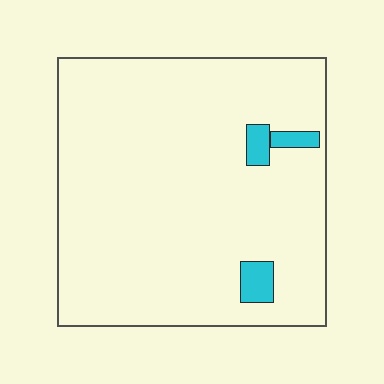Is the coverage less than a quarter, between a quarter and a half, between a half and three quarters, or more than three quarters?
Less than a quarter.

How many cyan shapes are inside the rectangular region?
3.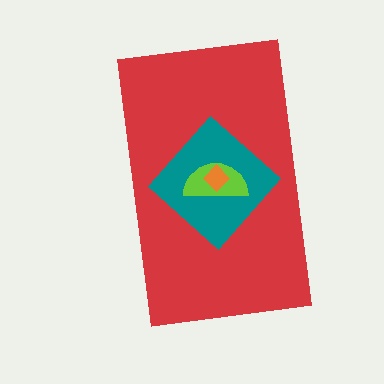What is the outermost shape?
The red rectangle.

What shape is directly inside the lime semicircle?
The orange diamond.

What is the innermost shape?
The orange diamond.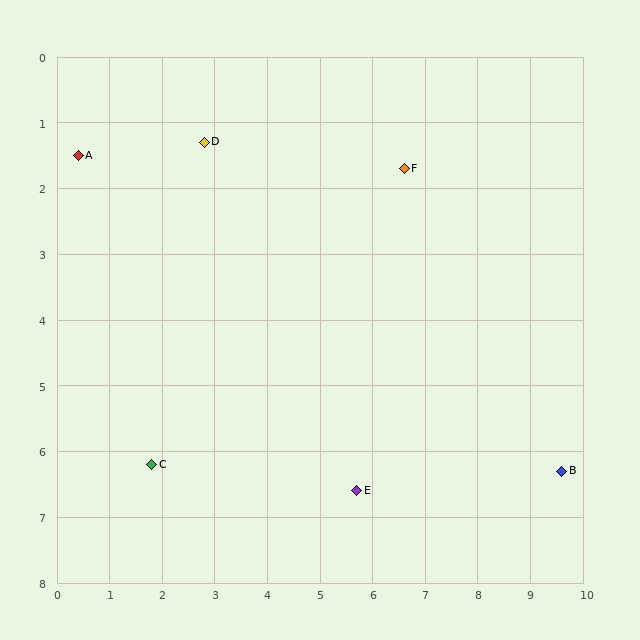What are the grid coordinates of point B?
Point B is at approximately (9.6, 6.3).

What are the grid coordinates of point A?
Point A is at approximately (0.4, 1.5).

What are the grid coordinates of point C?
Point C is at approximately (1.8, 6.2).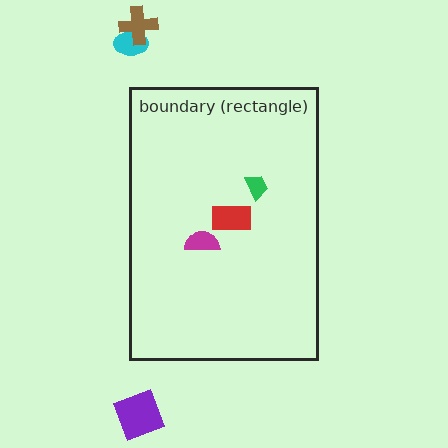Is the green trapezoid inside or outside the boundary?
Inside.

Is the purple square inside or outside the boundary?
Outside.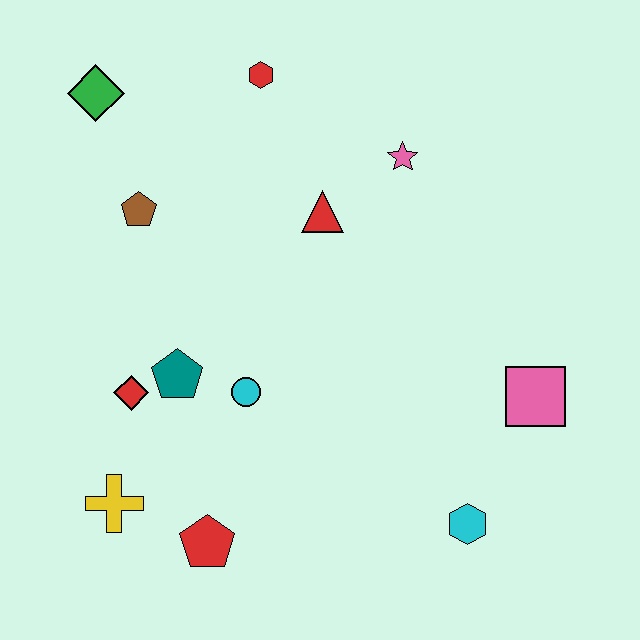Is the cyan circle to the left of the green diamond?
No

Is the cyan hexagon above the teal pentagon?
No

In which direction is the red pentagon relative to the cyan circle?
The red pentagon is below the cyan circle.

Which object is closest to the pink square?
The cyan hexagon is closest to the pink square.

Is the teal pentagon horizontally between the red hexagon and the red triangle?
No